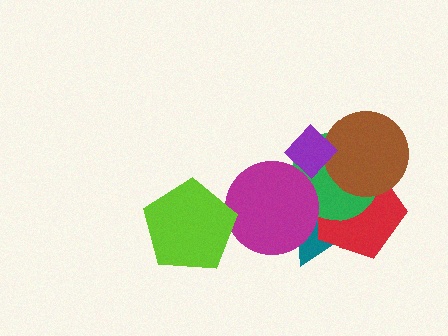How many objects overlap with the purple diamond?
2 objects overlap with the purple diamond.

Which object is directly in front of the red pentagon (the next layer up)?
The green circle is directly in front of the red pentagon.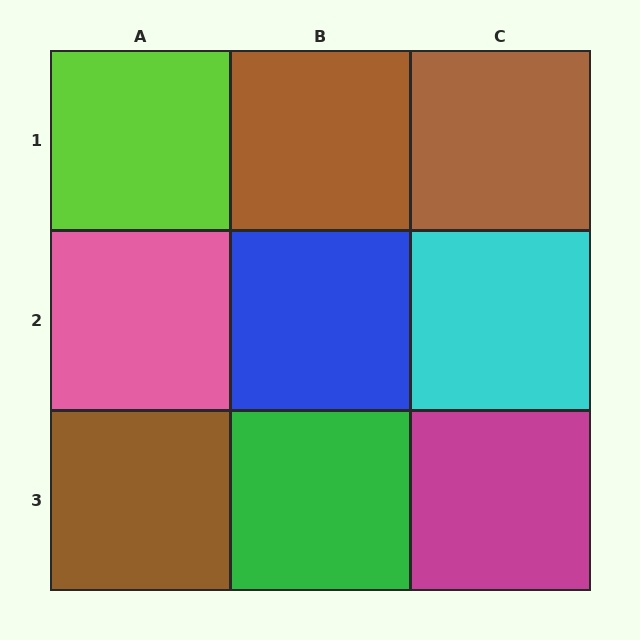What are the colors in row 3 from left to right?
Brown, green, magenta.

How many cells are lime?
1 cell is lime.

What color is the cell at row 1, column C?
Brown.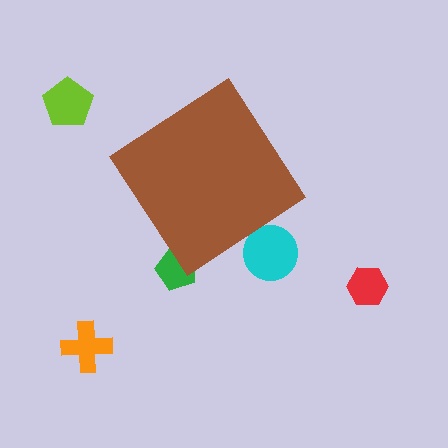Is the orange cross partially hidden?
No, the orange cross is fully visible.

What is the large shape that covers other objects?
A brown diamond.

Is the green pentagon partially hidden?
Yes, the green pentagon is partially hidden behind the brown diamond.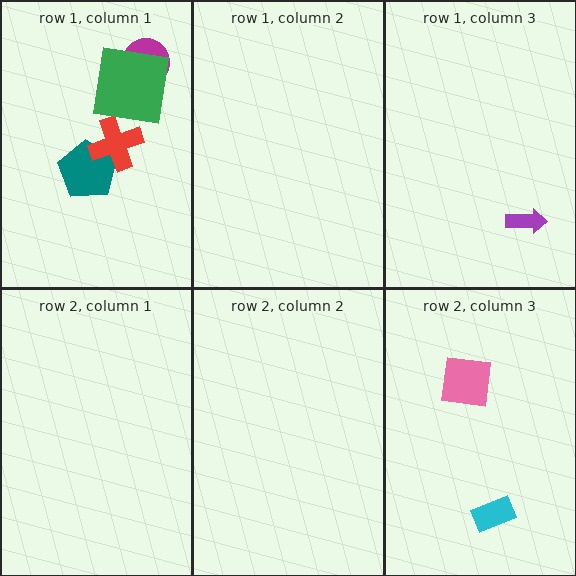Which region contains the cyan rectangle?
The row 2, column 3 region.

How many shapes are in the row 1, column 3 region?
1.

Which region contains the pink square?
The row 2, column 3 region.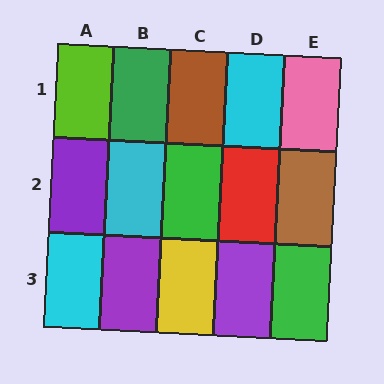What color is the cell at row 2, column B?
Cyan.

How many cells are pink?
1 cell is pink.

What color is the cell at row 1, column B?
Green.